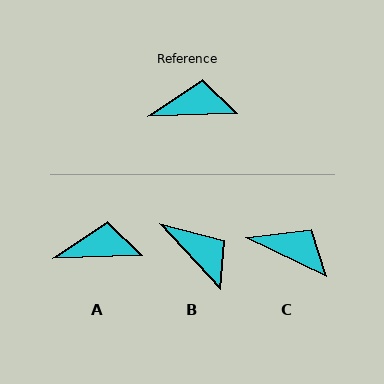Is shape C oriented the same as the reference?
No, it is off by about 28 degrees.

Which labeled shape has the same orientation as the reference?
A.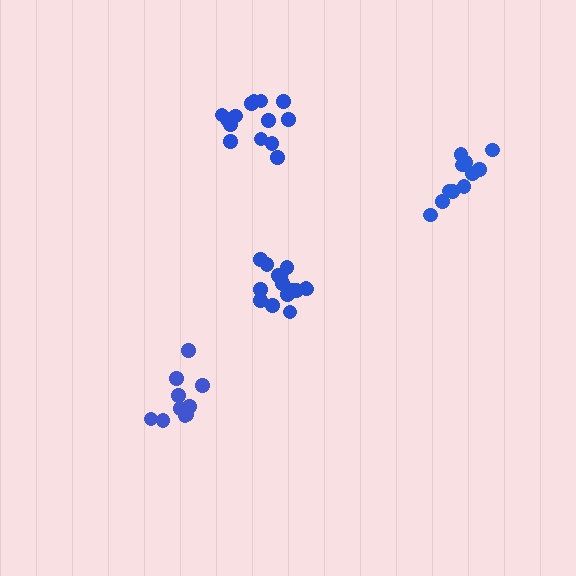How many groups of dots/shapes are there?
There are 4 groups.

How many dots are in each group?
Group 1: 10 dots, Group 2: 14 dots, Group 3: 11 dots, Group 4: 15 dots (50 total).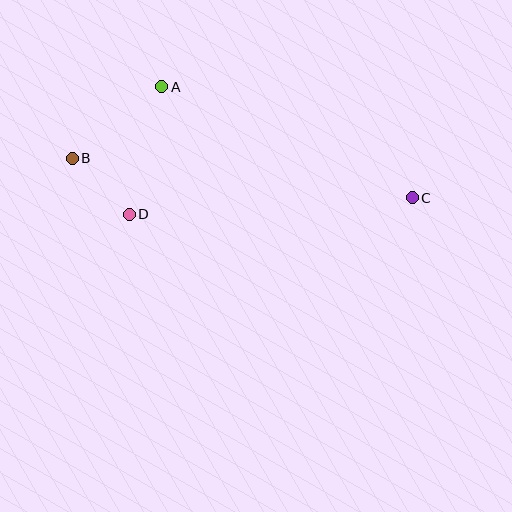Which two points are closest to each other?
Points B and D are closest to each other.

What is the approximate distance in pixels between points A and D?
The distance between A and D is approximately 131 pixels.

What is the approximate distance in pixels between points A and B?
The distance between A and B is approximately 115 pixels.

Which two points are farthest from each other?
Points B and C are farthest from each other.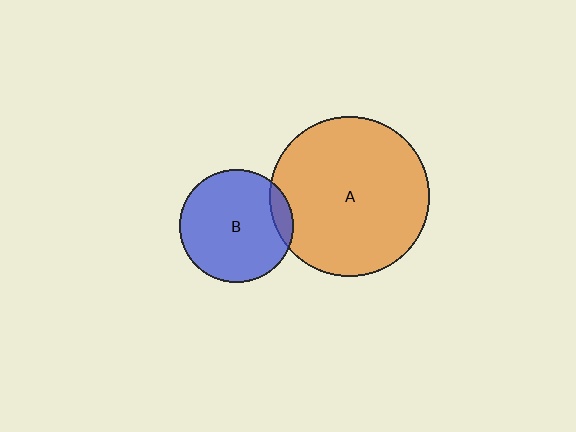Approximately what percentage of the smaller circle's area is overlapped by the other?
Approximately 10%.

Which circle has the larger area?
Circle A (orange).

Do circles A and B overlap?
Yes.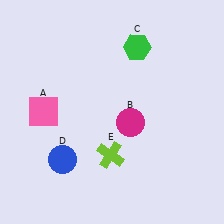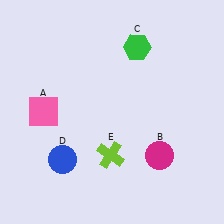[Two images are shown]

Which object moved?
The magenta circle (B) moved down.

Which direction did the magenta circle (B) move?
The magenta circle (B) moved down.